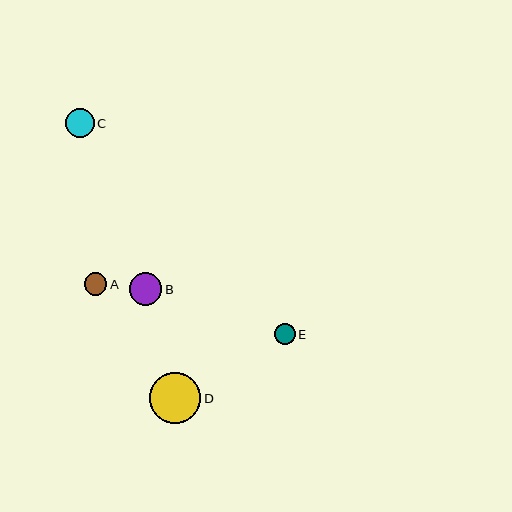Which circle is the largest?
Circle D is the largest with a size of approximately 51 pixels.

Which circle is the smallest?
Circle E is the smallest with a size of approximately 21 pixels.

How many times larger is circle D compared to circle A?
Circle D is approximately 2.3 times the size of circle A.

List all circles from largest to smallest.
From largest to smallest: D, B, C, A, E.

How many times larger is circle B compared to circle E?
Circle B is approximately 1.5 times the size of circle E.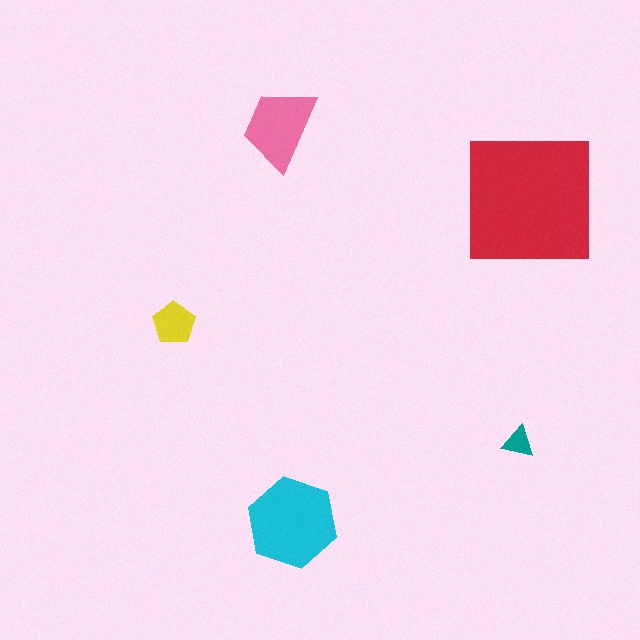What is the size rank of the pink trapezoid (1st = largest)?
3rd.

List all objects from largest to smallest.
The red square, the cyan hexagon, the pink trapezoid, the yellow pentagon, the teal triangle.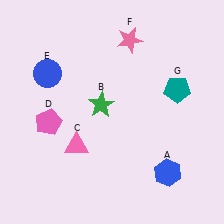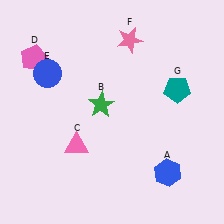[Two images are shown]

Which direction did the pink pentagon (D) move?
The pink pentagon (D) moved up.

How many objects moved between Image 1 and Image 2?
1 object moved between the two images.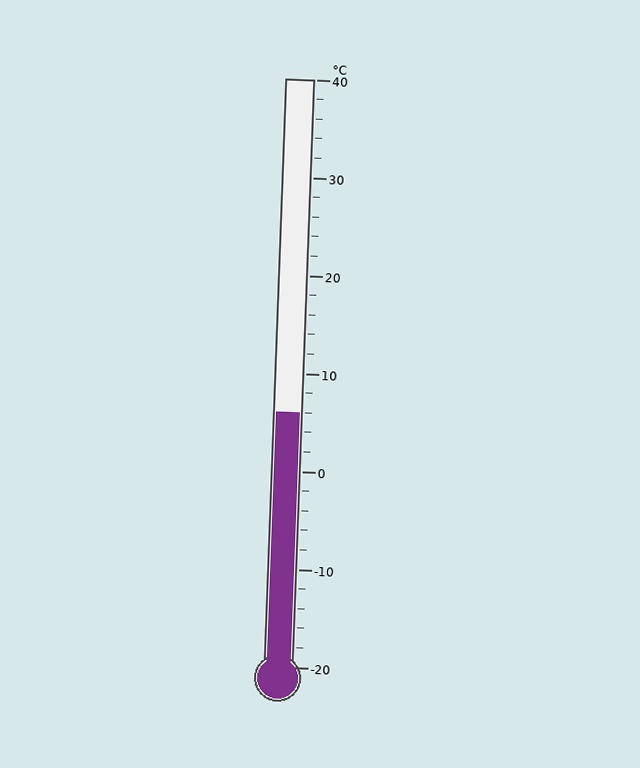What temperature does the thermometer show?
The thermometer shows approximately 6°C.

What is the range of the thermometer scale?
The thermometer scale ranges from -20°C to 40°C.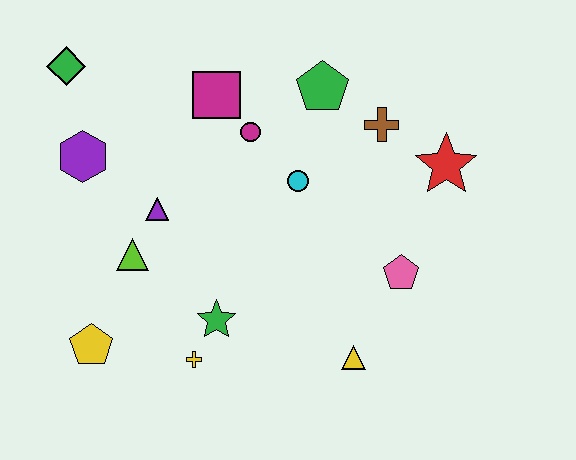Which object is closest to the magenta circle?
The magenta square is closest to the magenta circle.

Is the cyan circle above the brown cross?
No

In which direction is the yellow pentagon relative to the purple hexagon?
The yellow pentagon is below the purple hexagon.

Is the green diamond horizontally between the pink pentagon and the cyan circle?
No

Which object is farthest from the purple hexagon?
The red star is farthest from the purple hexagon.